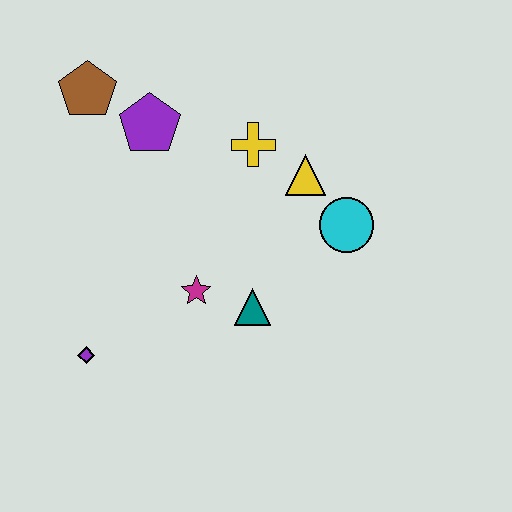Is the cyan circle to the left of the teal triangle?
No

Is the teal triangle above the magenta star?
No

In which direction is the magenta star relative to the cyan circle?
The magenta star is to the left of the cyan circle.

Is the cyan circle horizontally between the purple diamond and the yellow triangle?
No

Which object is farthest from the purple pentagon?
The purple diamond is farthest from the purple pentagon.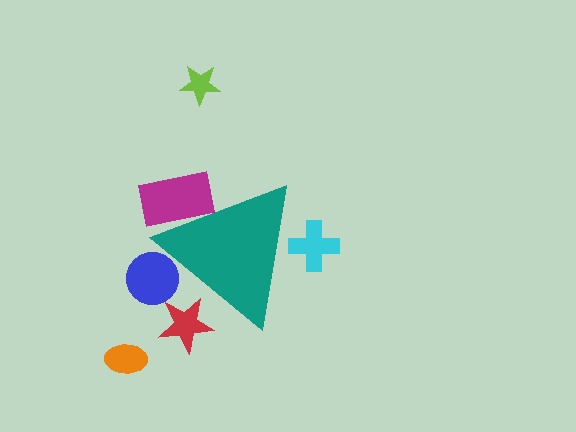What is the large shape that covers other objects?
A teal triangle.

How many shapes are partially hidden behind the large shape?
4 shapes are partially hidden.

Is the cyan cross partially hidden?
Yes, the cyan cross is partially hidden behind the teal triangle.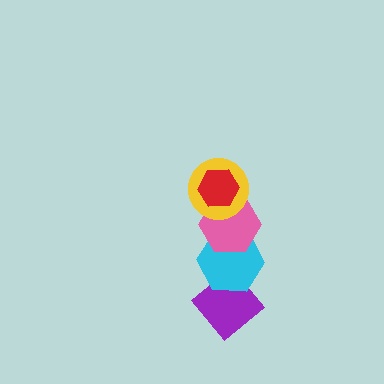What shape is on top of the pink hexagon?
The yellow circle is on top of the pink hexagon.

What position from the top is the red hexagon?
The red hexagon is 1st from the top.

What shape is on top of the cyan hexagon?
The pink hexagon is on top of the cyan hexagon.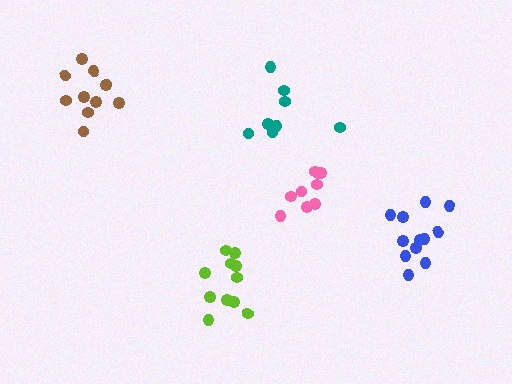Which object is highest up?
The brown cluster is topmost.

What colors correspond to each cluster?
The clusters are colored: pink, blue, lime, teal, brown.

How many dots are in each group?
Group 1: 9 dots, Group 2: 12 dots, Group 3: 11 dots, Group 4: 8 dots, Group 5: 11 dots (51 total).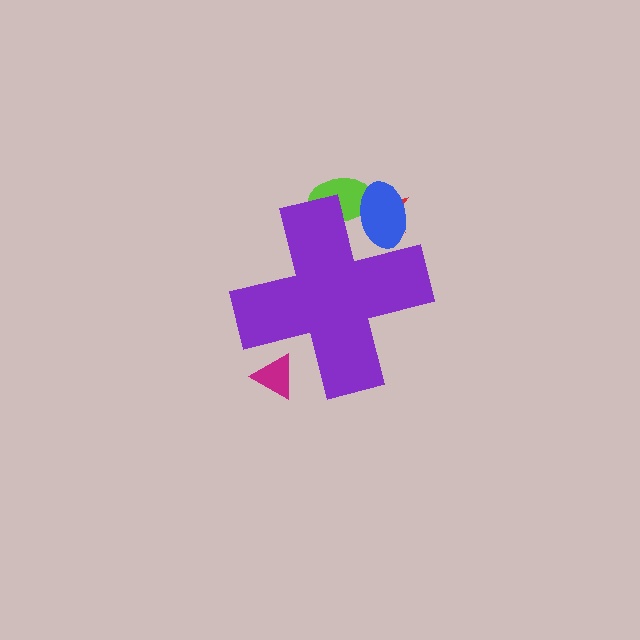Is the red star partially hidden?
Yes, the red star is partially hidden behind the purple cross.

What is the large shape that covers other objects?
A purple cross.